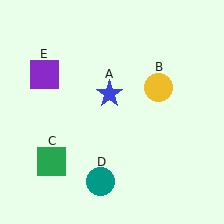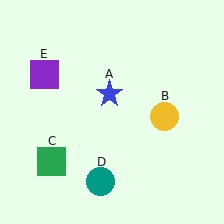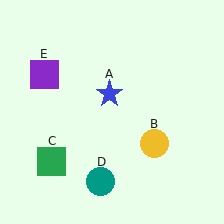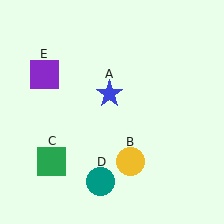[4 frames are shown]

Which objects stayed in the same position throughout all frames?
Blue star (object A) and green square (object C) and teal circle (object D) and purple square (object E) remained stationary.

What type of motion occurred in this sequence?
The yellow circle (object B) rotated clockwise around the center of the scene.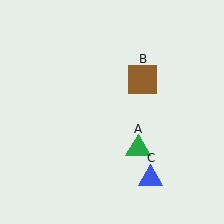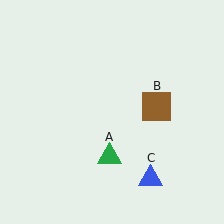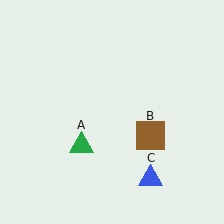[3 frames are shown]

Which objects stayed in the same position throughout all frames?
Blue triangle (object C) remained stationary.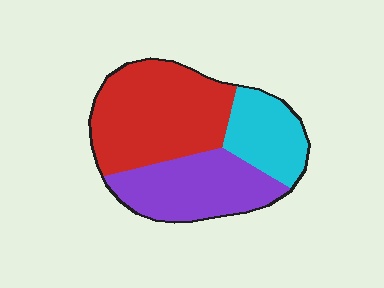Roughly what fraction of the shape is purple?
Purple covers 33% of the shape.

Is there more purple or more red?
Red.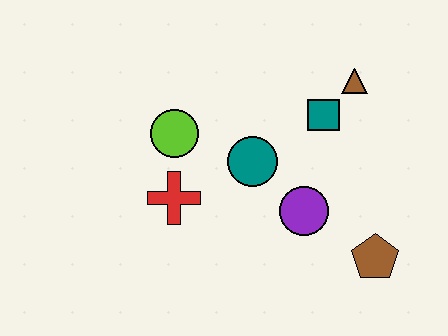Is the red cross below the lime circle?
Yes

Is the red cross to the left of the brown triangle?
Yes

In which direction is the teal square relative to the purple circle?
The teal square is above the purple circle.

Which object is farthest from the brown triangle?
The red cross is farthest from the brown triangle.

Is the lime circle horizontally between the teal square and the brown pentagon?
No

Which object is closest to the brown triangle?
The teal square is closest to the brown triangle.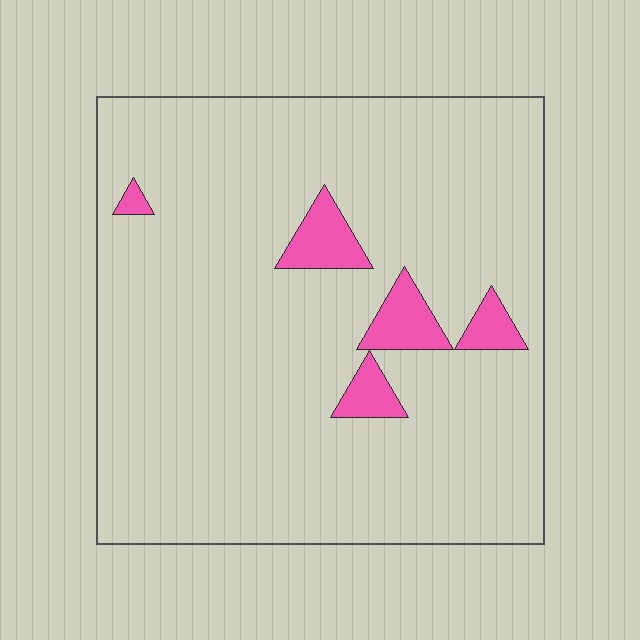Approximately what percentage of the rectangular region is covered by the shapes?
Approximately 5%.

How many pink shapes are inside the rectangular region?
5.